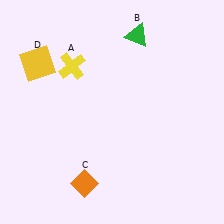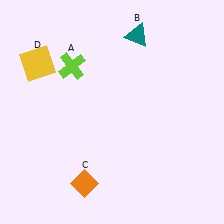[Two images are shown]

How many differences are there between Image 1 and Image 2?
There are 2 differences between the two images.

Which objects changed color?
A changed from yellow to lime. B changed from green to teal.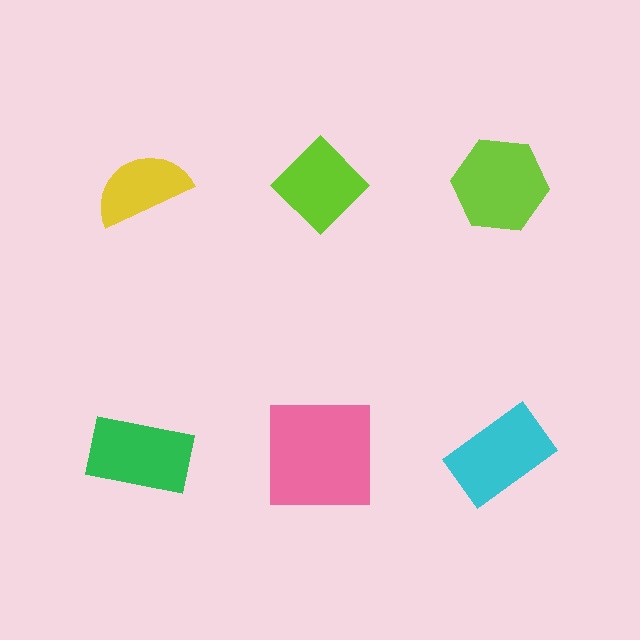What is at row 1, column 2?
A lime diamond.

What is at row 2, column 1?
A green rectangle.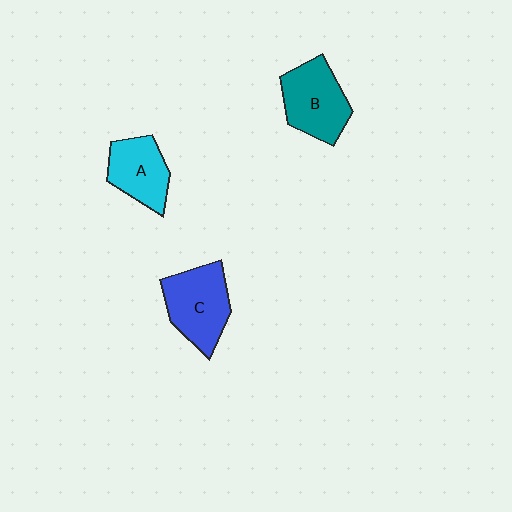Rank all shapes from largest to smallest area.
From largest to smallest: C (blue), B (teal), A (cyan).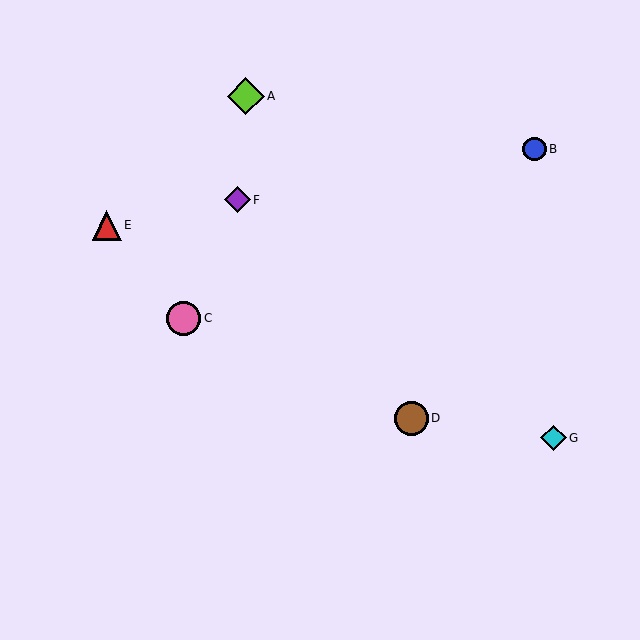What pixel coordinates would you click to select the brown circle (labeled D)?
Click at (411, 418) to select the brown circle D.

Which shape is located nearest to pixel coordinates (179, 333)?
The pink circle (labeled C) at (183, 318) is nearest to that location.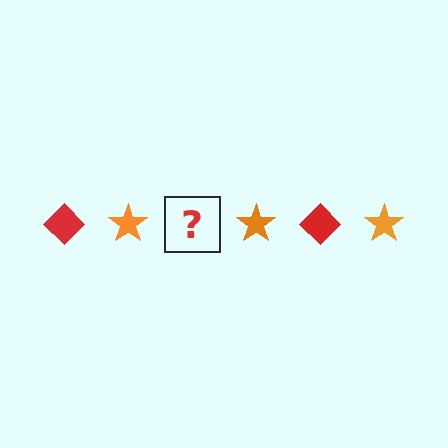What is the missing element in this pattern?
The missing element is a red diamond.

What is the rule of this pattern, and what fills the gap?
The rule is that the pattern alternates between red diamond and orange star. The gap should be filled with a red diamond.